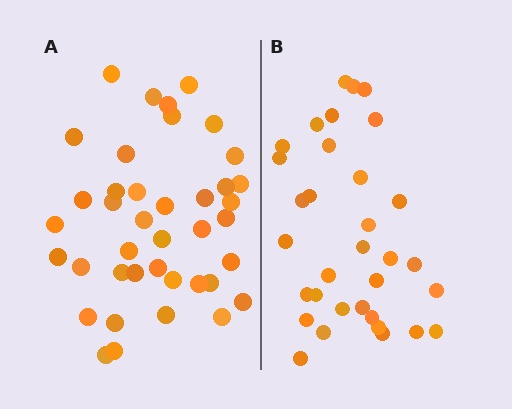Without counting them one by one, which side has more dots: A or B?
Region A (the left region) has more dots.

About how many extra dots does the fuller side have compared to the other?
Region A has roughly 8 or so more dots than region B.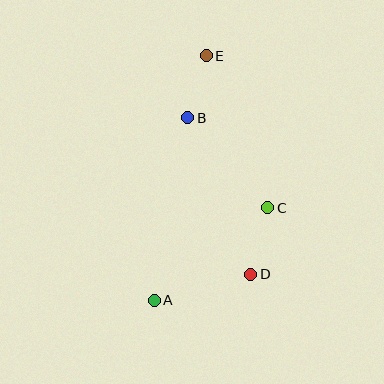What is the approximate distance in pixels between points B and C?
The distance between B and C is approximately 121 pixels.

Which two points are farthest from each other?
Points A and E are farthest from each other.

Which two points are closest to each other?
Points B and E are closest to each other.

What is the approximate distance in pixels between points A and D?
The distance between A and D is approximately 100 pixels.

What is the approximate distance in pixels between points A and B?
The distance between A and B is approximately 186 pixels.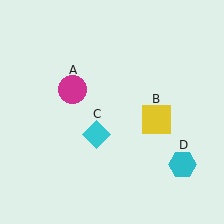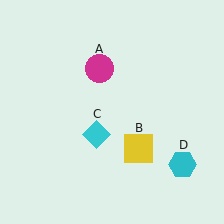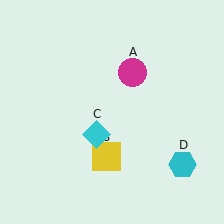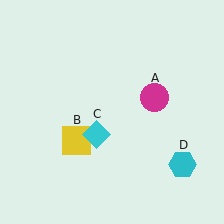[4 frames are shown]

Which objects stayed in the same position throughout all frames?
Cyan diamond (object C) and cyan hexagon (object D) remained stationary.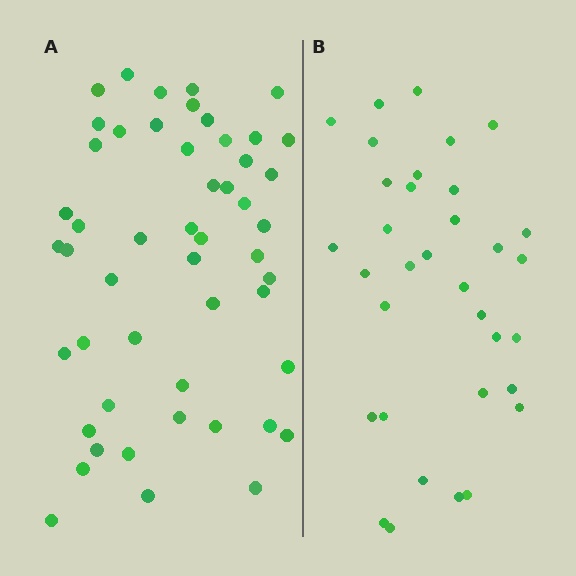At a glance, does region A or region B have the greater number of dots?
Region A (the left region) has more dots.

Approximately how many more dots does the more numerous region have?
Region A has approximately 15 more dots than region B.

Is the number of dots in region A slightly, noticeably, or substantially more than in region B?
Region A has substantially more. The ratio is roughly 1.5 to 1.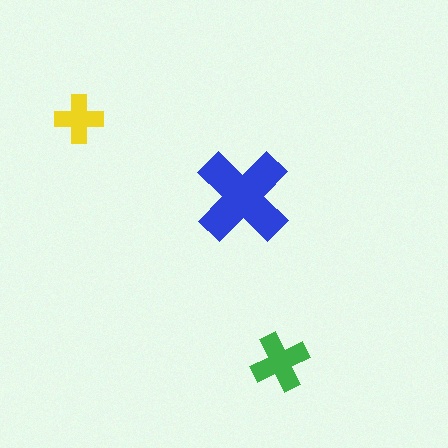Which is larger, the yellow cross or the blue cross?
The blue one.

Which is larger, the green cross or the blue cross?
The blue one.